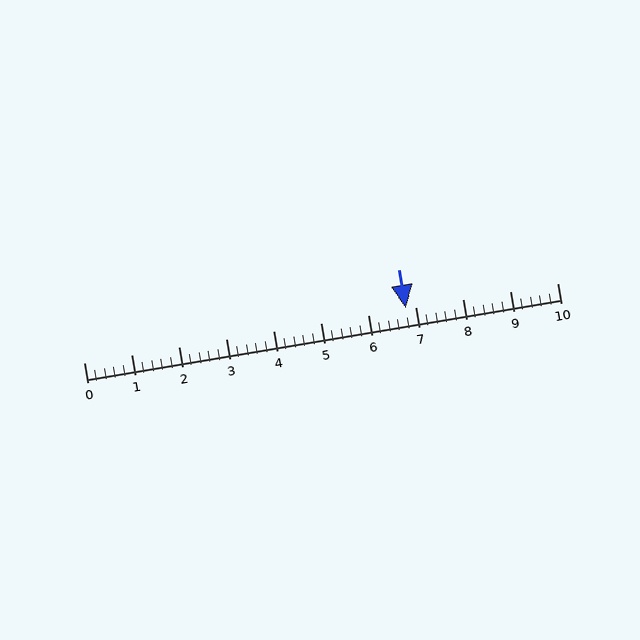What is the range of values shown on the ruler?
The ruler shows values from 0 to 10.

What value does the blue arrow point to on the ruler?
The blue arrow points to approximately 6.8.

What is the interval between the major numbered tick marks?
The major tick marks are spaced 1 units apart.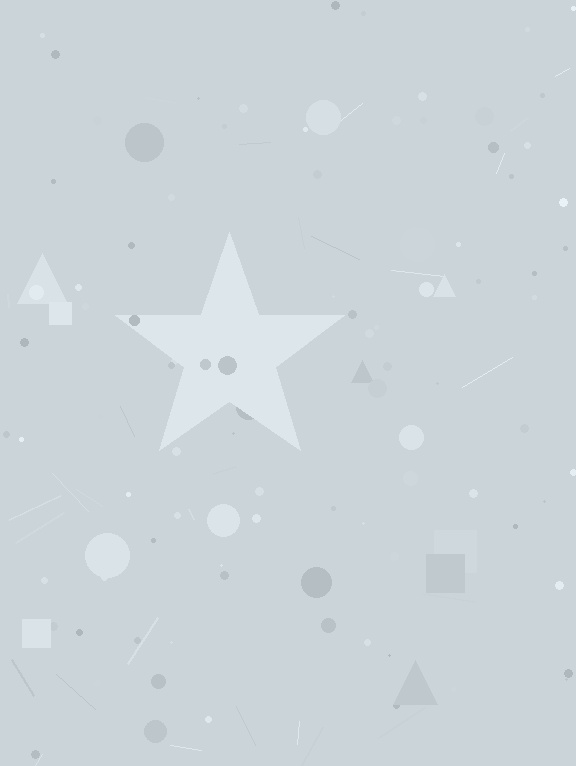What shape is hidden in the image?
A star is hidden in the image.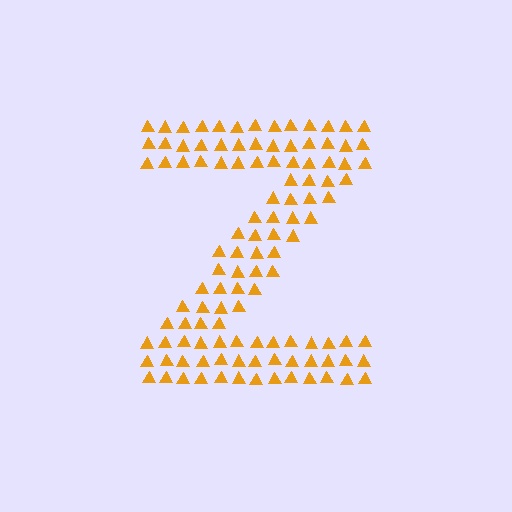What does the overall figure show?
The overall figure shows the letter Z.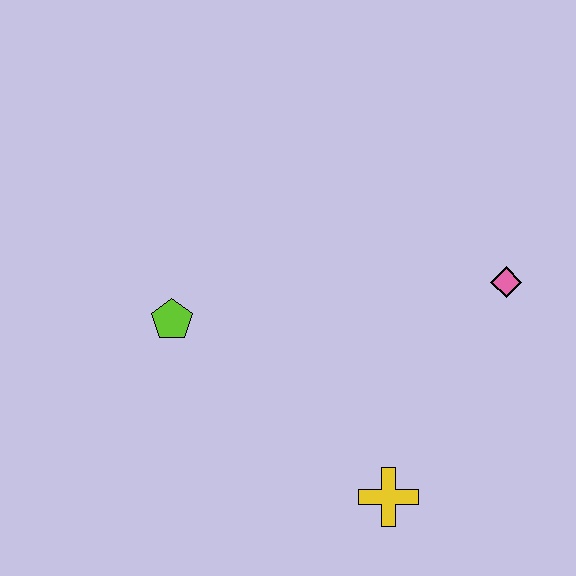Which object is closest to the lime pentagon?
The yellow cross is closest to the lime pentagon.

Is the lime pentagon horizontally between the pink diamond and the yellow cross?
No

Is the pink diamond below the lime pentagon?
No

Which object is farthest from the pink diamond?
The lime pentagon is farthest from the pink diamond.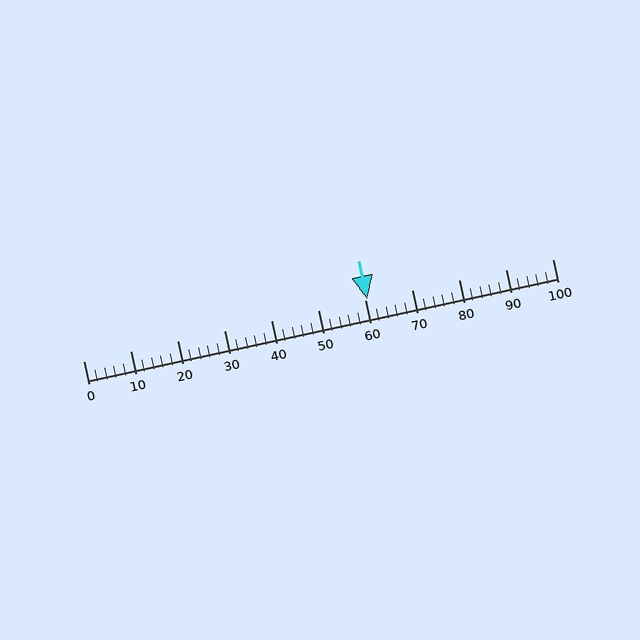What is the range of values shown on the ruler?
The ruler shows values from 0 to 100.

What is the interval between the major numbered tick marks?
The major tick marks are spaced 10 units apart.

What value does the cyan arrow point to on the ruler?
The cyan arrow points to approximately 60.